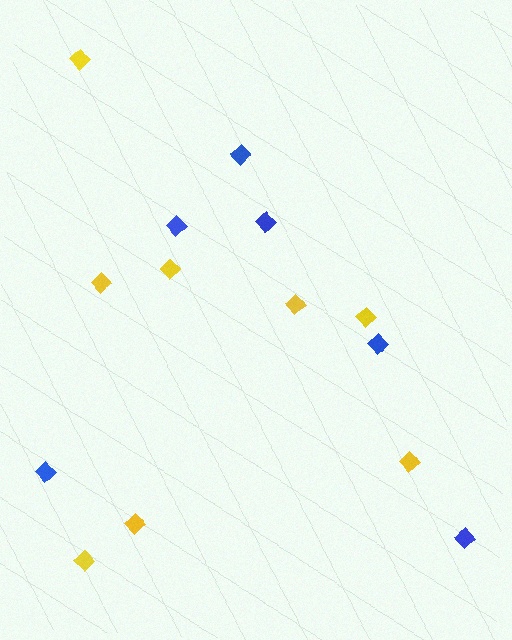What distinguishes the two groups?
There are 2 groups: one group of yellow diamonds (8) and one group of blue diamonds (6).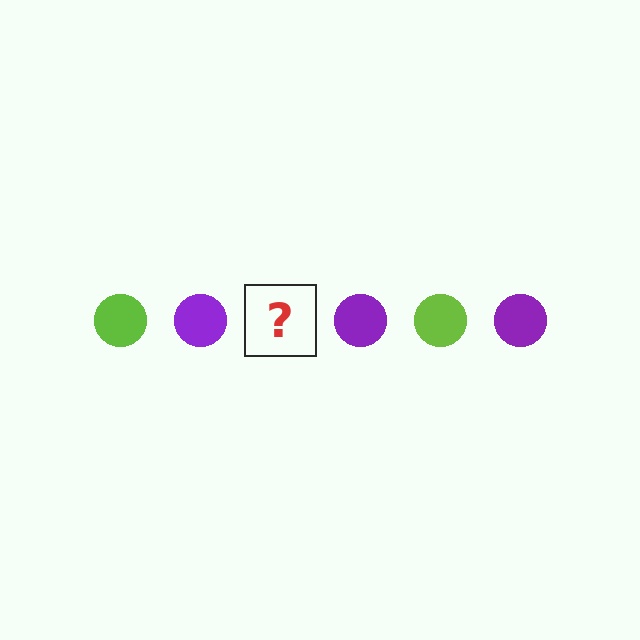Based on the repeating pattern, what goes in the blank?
The blank should be a lime circle.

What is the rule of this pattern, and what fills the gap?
The rule is that the pattern cycles through lime, purple circles. The gap should be filled with a lime circle.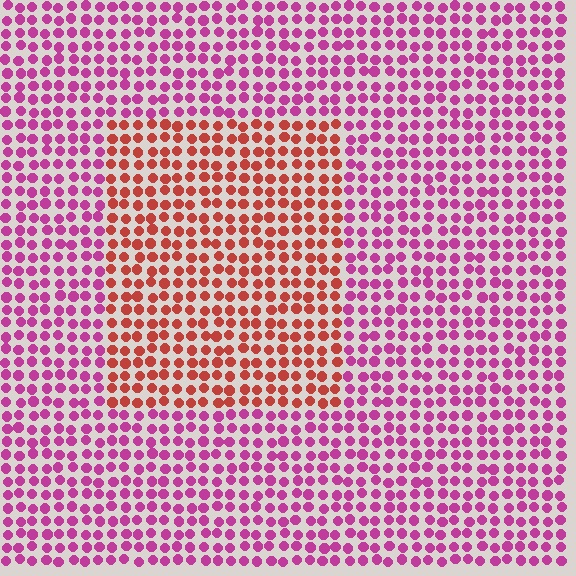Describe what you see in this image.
The image is filled with small magenta elements in a uniform arrangement. A rectangle-shaped region is visible where the elements are tinted to a slightly different hue, forming a subtle color boundary.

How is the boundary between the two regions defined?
The boundary is defined purely by a slight shift in hue (about 46 degrees). Spacing, size, and orientation are identical on both sides.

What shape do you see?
I see a rectangle.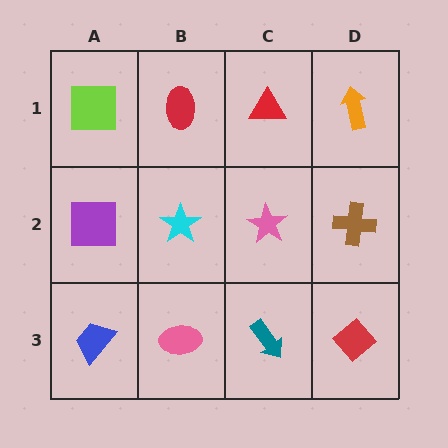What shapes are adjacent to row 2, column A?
A lime square (row 1, column A), a blue trapezoid (row 3, column A), a cyan star (row 2, column B).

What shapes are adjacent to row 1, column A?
A purple square (row 2, column A), a red ellipse (row 1, column B).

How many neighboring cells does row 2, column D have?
3.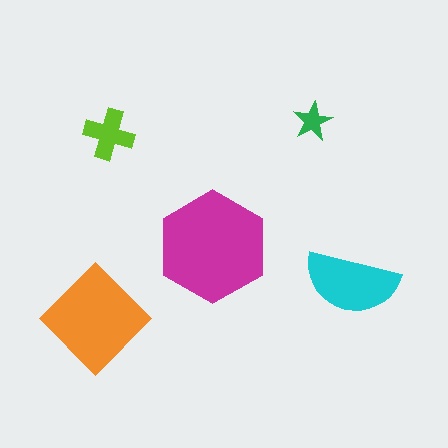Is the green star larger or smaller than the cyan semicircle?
Smaller.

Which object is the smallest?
The green star.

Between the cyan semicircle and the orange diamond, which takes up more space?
The orange diamond.